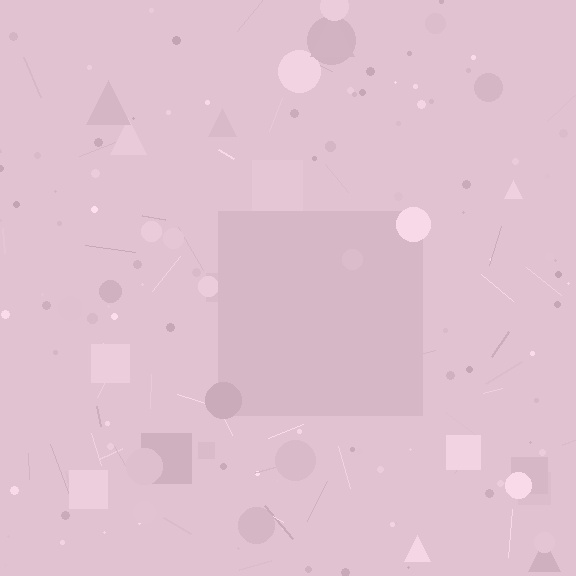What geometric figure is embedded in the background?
A square is embedded in the background.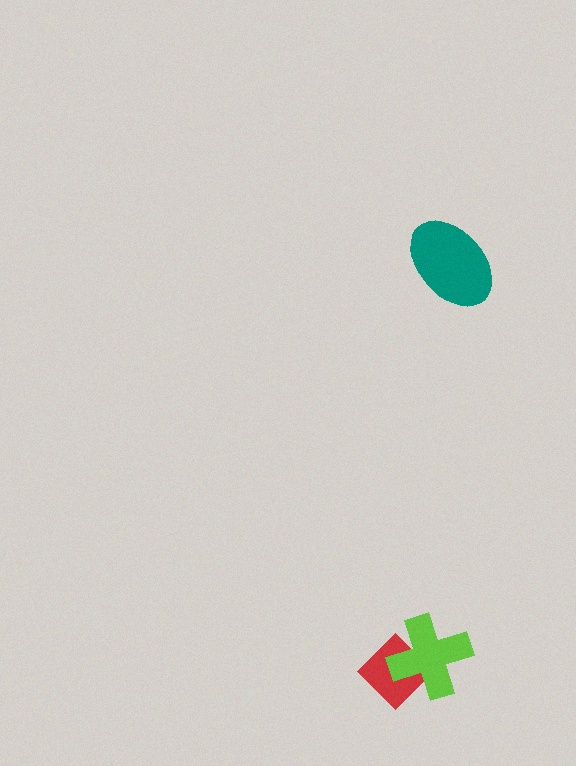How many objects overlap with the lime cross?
1 object overlaps with the lime cross.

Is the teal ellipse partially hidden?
No, no other shape covers it.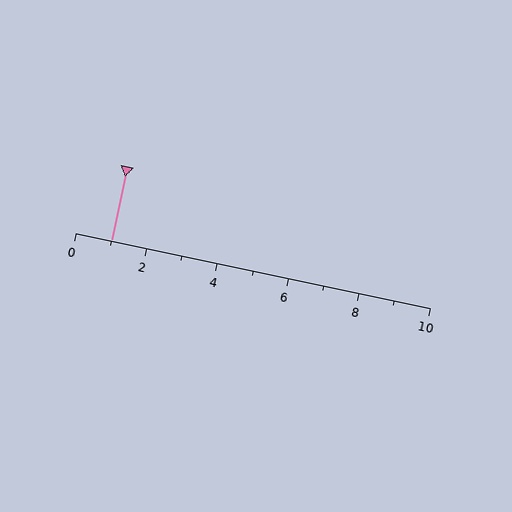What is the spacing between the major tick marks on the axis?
The major ticks are spaced 2 apart.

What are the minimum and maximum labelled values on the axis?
The axis runs from 0 to 10.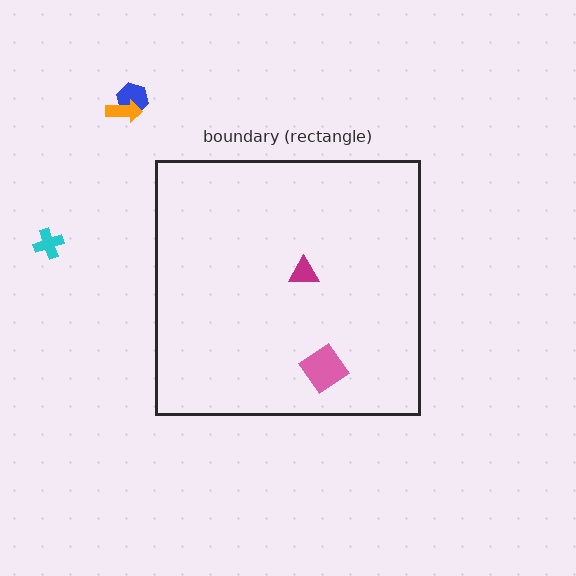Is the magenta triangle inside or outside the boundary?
Inside.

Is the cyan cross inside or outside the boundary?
Outside.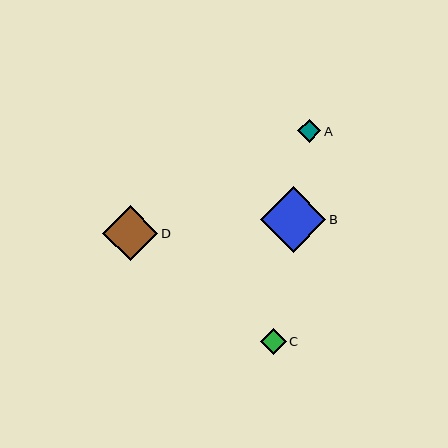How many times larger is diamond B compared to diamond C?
Diamond B is approximately 2.5 times the size of diamond C.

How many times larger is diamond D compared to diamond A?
Diamond D is approximately 2.4 times the size of diamond A.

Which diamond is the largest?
Diamond B is the largest with a size of approximately 65 pixels.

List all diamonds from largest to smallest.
From largest to smallest: B, D, C, A.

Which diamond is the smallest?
Diamond A is the smallest with a size of approximately 23 pixels.